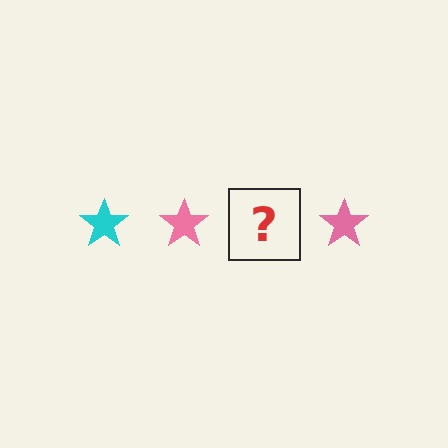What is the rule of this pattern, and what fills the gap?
The rule is that the pattern cycles through cyan, pink stars. The gap should be filled with a cyan star.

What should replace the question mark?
The question mark should be replaced with a cyan star.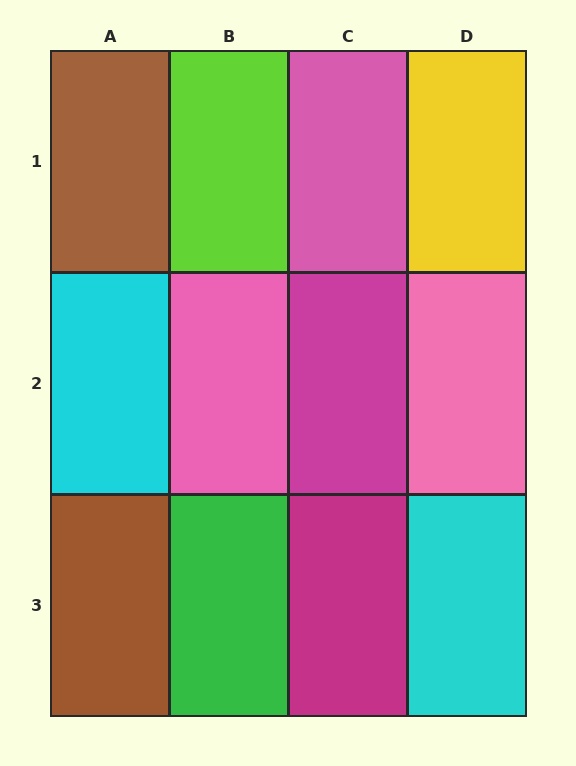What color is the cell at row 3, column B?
Green.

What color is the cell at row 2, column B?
Pink.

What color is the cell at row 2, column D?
Pink.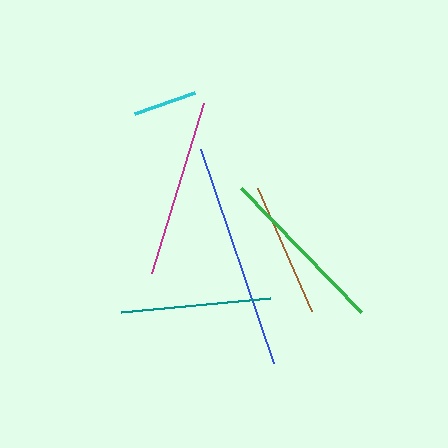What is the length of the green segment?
The green segment is approximately 172 pixels long.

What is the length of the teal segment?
The teal segment is approximately 150 pixels long.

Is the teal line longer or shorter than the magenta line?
The magenta line is longer than the teal line.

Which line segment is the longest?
The blue line is the longest at approximately 226 pixels.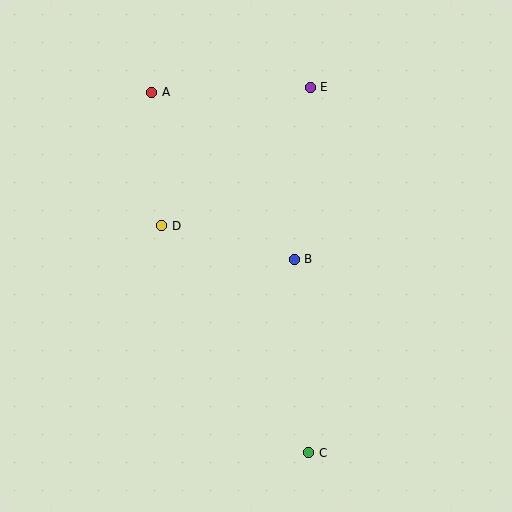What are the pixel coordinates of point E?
Point E is at (310, 87).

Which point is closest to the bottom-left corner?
Point C is closest to the bottom-left corner.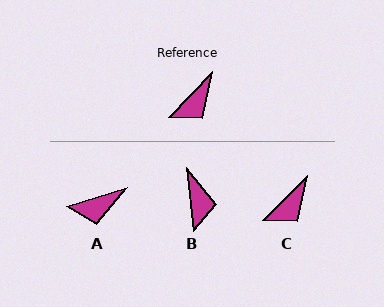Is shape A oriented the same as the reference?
No, it is off by about 28 degrees.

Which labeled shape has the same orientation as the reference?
C.